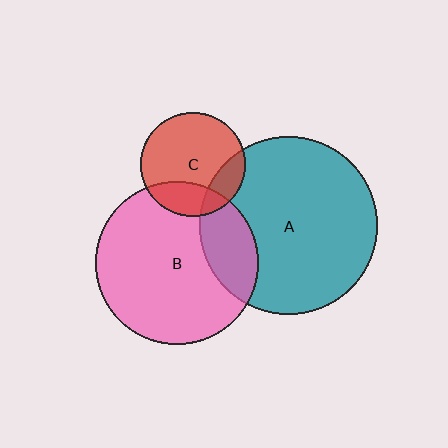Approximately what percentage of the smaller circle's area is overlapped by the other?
Approximately 20%.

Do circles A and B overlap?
Yes.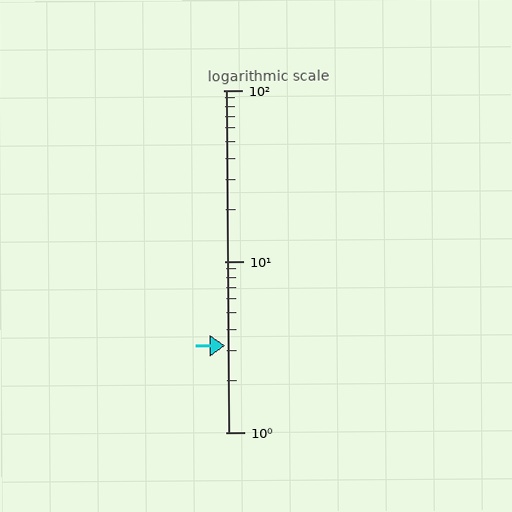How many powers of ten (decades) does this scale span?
The scale spans 2 decades, from 1 to 100.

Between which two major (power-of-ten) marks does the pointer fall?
The pointer is between 1 and 10.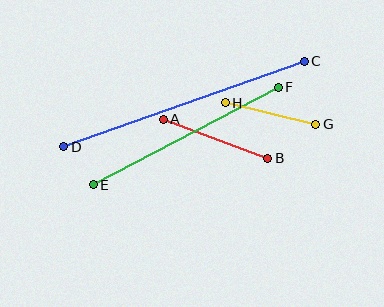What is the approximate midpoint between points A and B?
The midpoint is at approximately (216, 139) pixels.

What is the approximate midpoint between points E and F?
The midpoint is at approximately (186, 136) pixels.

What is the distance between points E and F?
The distance is approximately 209 pixels.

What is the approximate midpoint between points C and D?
The midpoint is at approximately (184, 104) pixels.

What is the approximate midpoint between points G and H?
The midpoint is at approximately (270, 114) pixels.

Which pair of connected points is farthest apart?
Points C and D are farthest apart.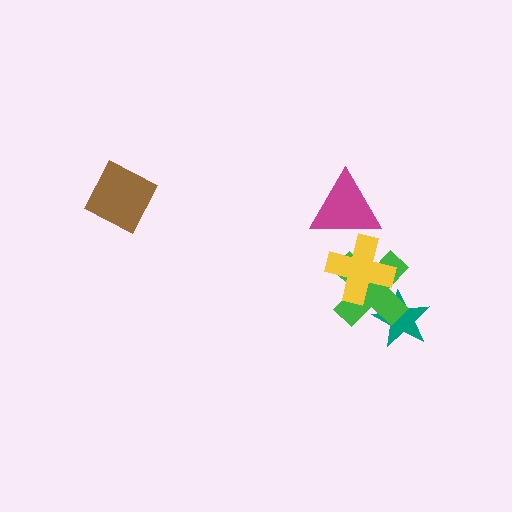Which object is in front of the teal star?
The green cross is in front of the teal star.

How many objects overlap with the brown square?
0 objects overlap with the brown square.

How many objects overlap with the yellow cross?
2 objects overlap with the yellow cross.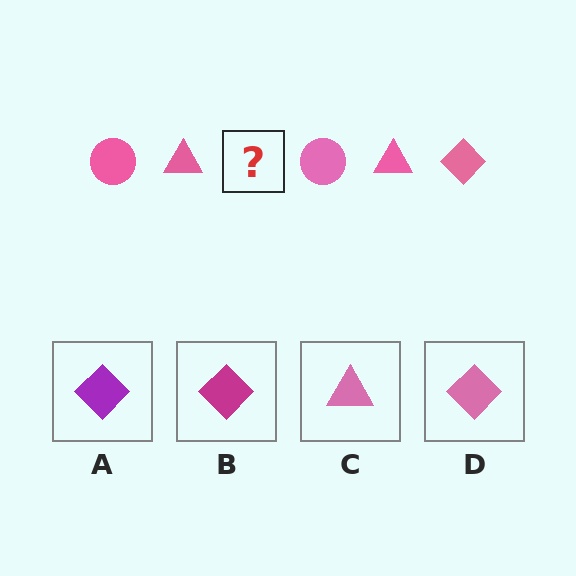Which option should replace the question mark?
Option D.